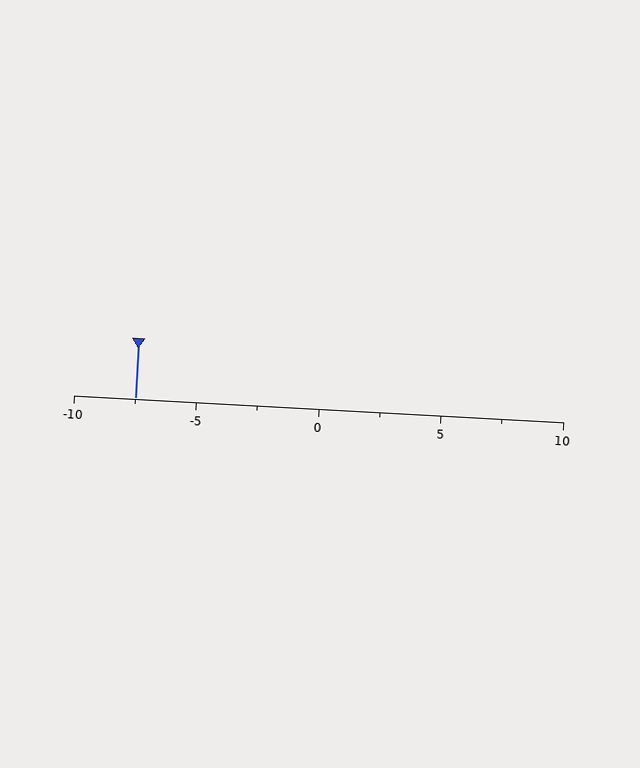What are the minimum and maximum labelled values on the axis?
The axis runs from -10 to 10.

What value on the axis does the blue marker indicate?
The marker indicates approximately -7.5.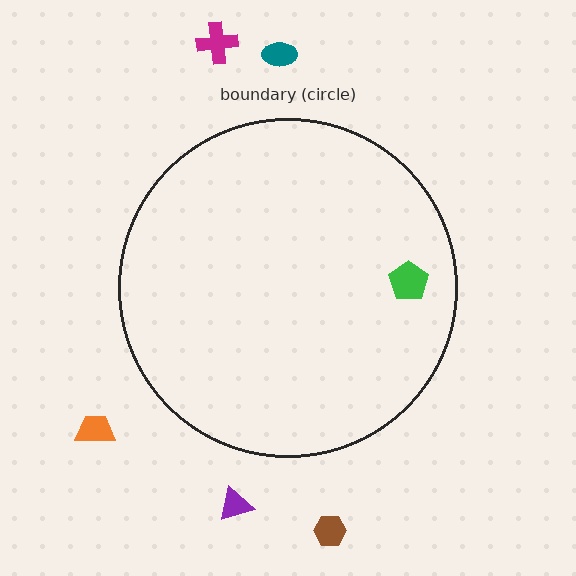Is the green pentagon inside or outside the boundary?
Inside.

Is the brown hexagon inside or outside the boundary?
Outside.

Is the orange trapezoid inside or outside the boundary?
Outside.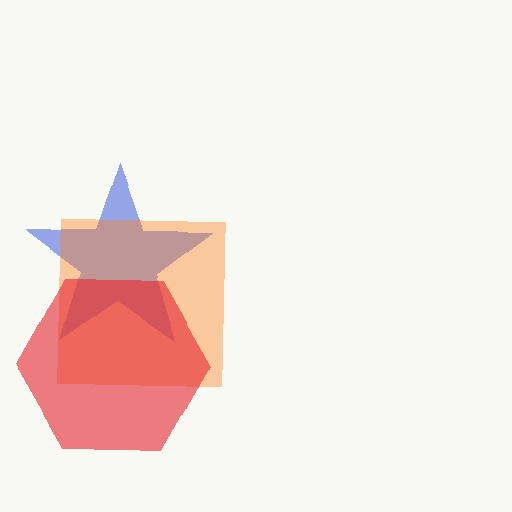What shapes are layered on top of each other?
The layered shapes are: a blue star, an orange square, a red hexagon.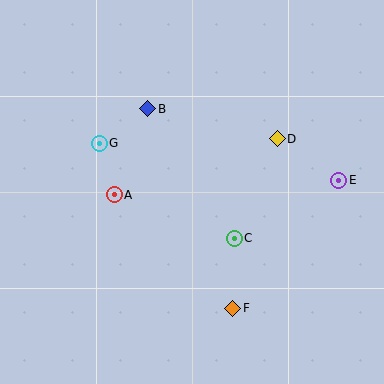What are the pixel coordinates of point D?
Point D is at (277, 139).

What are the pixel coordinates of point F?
Point F is at (233, 308).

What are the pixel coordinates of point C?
Point C is at (234, 238).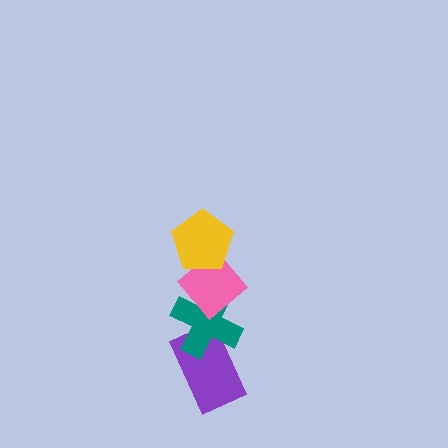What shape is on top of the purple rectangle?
The teal cross is on top of the purple rectangle.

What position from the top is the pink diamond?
The pink diamond is 2nd from the top.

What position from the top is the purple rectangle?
The purple rectangle is 4th from the top.